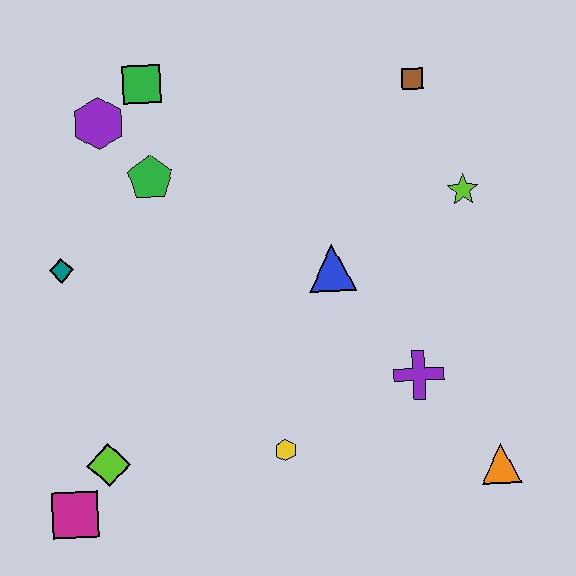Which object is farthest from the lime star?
The magenta square is farthest from the lime star.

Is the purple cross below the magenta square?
No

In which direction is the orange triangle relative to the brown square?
The orange triangle is below the brown square.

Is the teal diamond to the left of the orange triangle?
Yes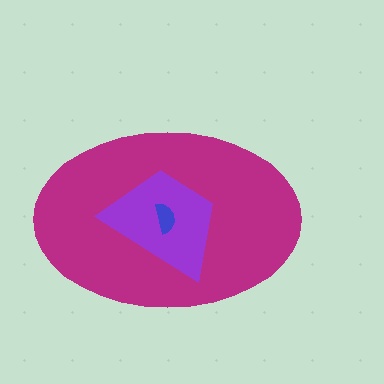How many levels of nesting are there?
3.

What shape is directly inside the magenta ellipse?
The purple trapezoid.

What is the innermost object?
The blue semicircle.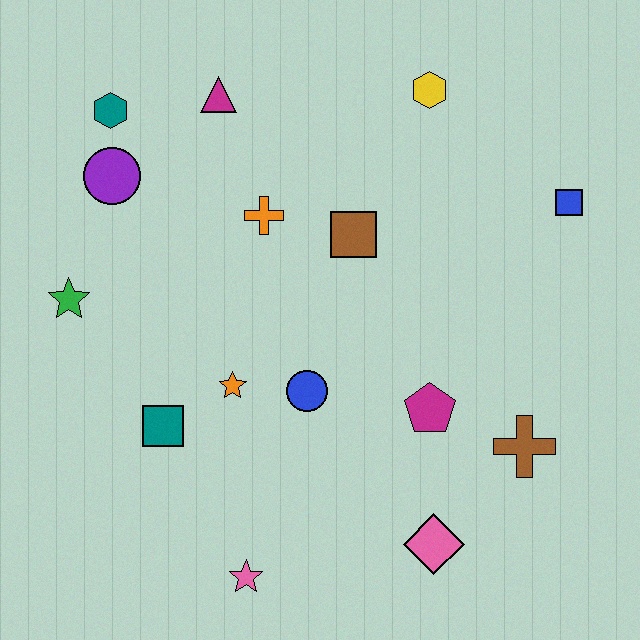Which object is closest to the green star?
The purple circle is closest to the green star.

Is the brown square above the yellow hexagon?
No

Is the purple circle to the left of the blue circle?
Yes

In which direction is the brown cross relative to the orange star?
The brown cross is to the right of the orange star.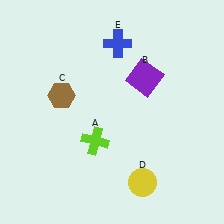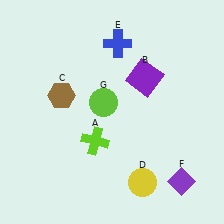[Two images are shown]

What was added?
A purple diamond (F), a lime circle (G) were added in Image 2.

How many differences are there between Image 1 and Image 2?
There are 2 differences between the two images.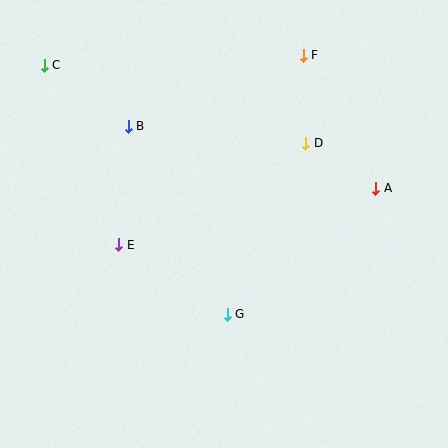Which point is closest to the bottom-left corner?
Point E is closest to the bottom-left corner.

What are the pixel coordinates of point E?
Point E is at (119, 245).